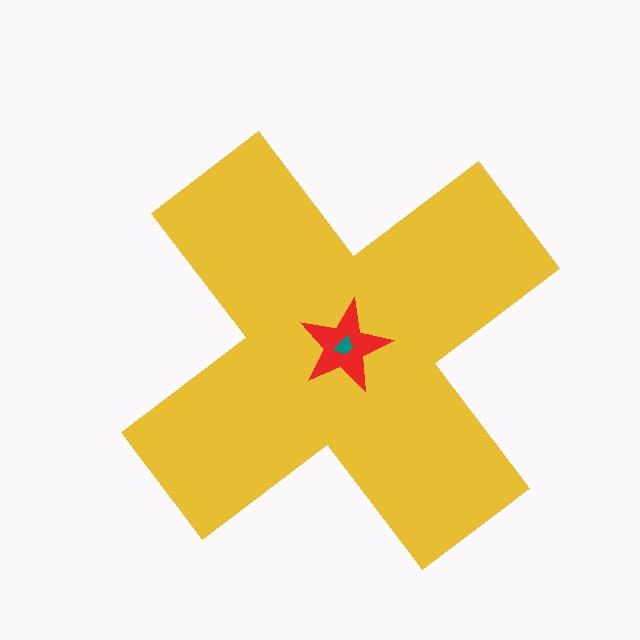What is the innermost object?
The teal trapezoid.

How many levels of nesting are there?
3.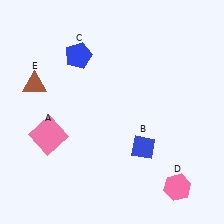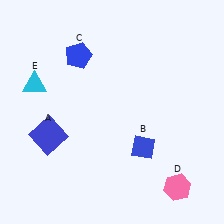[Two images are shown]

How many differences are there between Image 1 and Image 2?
There are 2 differences between the two images.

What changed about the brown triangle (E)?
In Image 1, E is brown. In Image 2, it changed to cyan.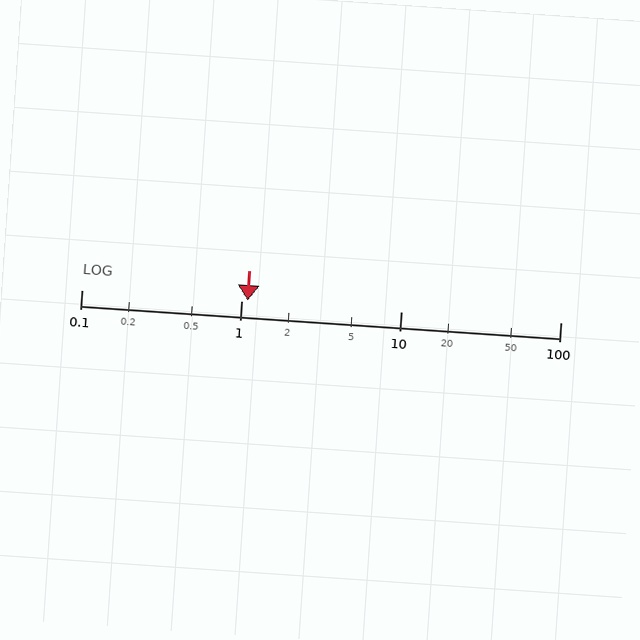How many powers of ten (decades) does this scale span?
The scale spans 3 decades, from 0.1 to 100.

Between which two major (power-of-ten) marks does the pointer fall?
The pointer is between 1 and 10.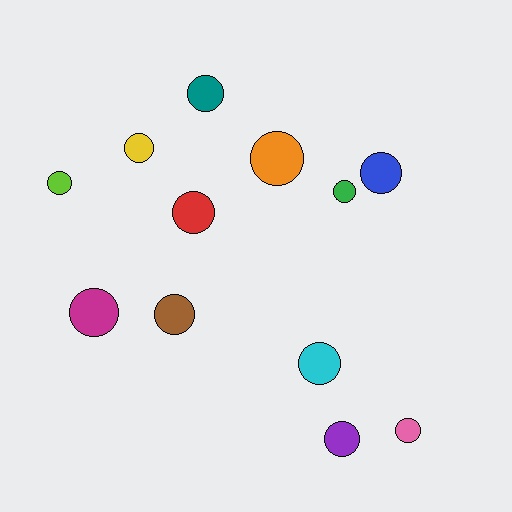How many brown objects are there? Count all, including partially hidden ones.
There is 1 brown object.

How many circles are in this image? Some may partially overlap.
There are 12 circles.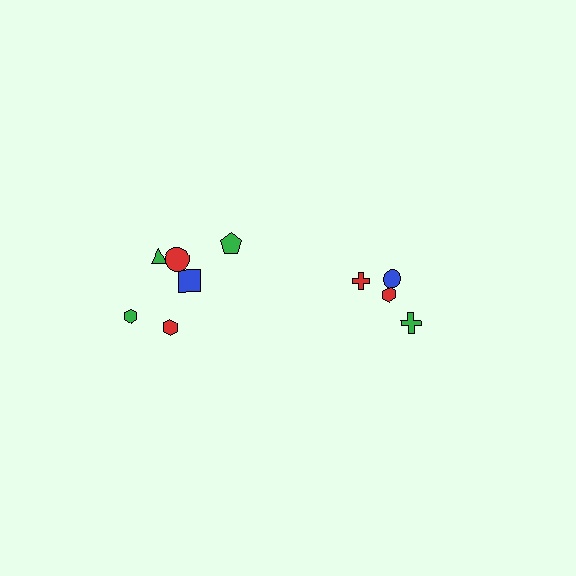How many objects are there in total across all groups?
There are 10 objects.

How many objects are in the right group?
There are 4 objects.